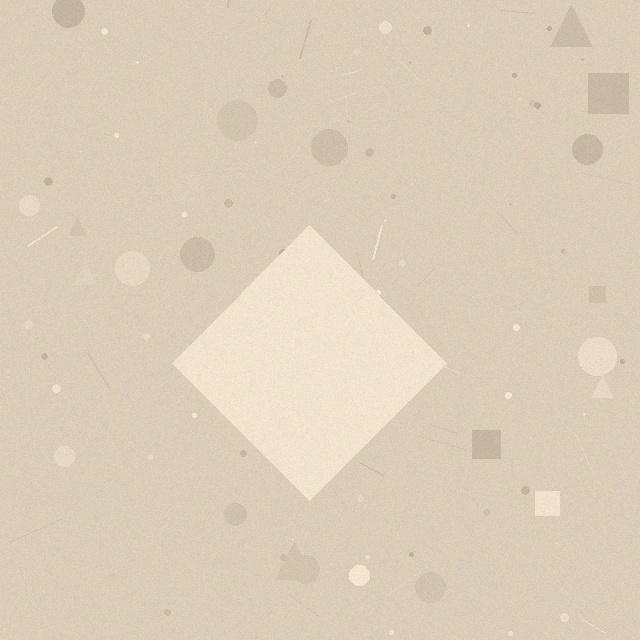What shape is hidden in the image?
A diamond is hidden in the image.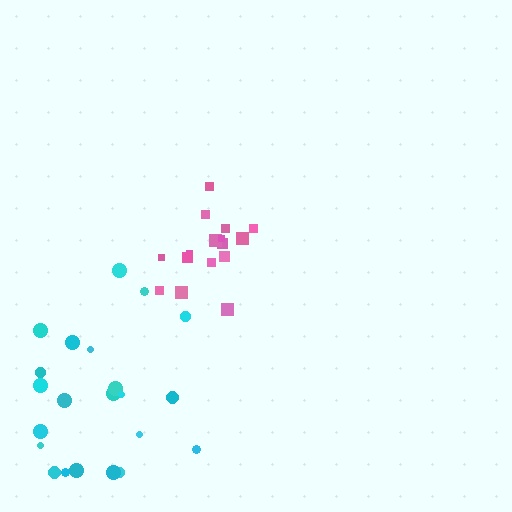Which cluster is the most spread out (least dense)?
Cyan.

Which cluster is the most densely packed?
Pink.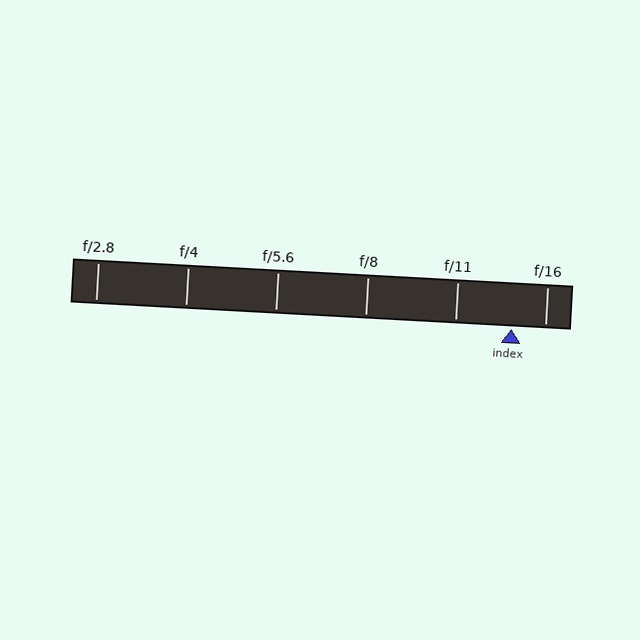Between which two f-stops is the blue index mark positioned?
The index mark is between f/11 and f/16.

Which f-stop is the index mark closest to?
The index mark is closest to f/16.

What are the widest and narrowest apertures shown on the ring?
The widest aperture shown is f/2.8 and the narrowest is f/16.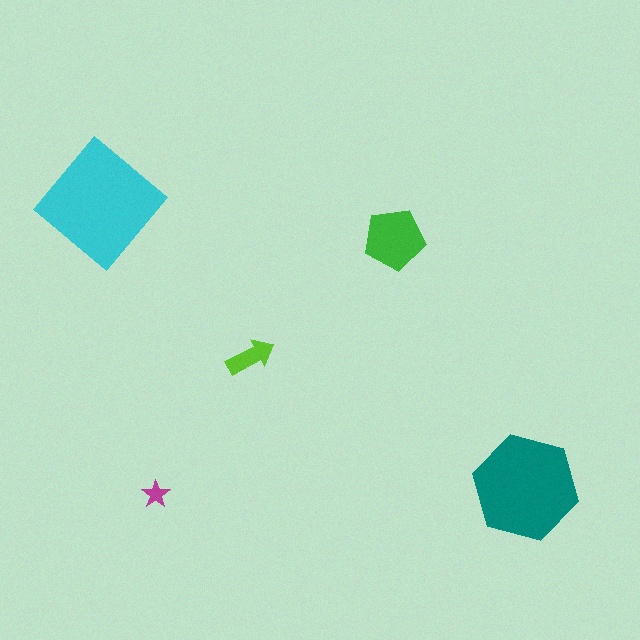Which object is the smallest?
The magenta star.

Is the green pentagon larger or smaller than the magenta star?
Larger.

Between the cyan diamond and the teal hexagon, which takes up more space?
The cyan diamond.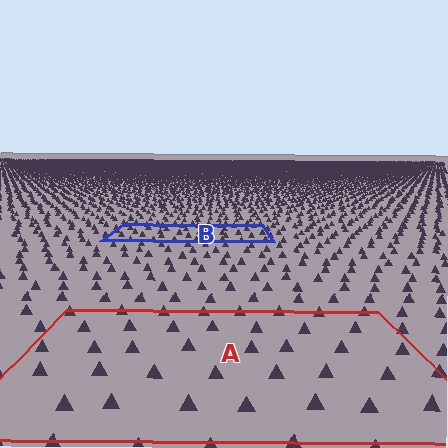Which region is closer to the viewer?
Region A is closer. The texture elements there are larger and more spread out.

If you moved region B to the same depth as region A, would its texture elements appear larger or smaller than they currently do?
They would appear larger. At a closer depth, the same texture elements are projected at a bigger on-screen size.